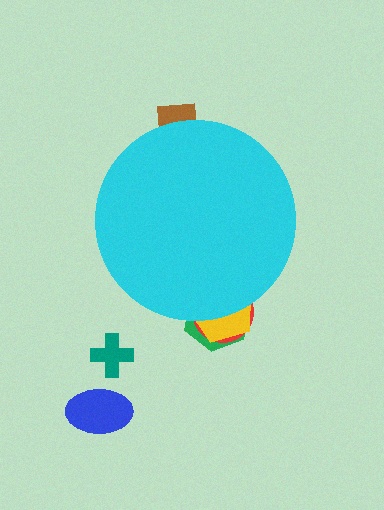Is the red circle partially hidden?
Yes, the red circle is partially hidden behind the cyan circle.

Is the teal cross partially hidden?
No, the teal cross is fully visible.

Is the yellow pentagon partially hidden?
Yes, the yellow pentagon is partially hidden behind the cyan circle.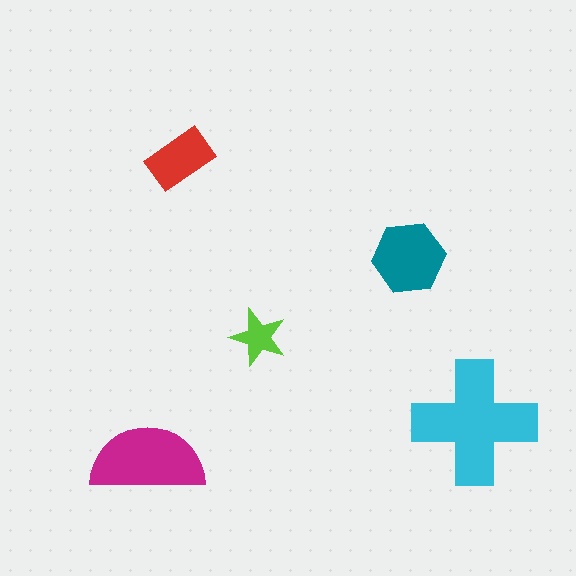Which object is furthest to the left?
The magenta semicircle is leftmost.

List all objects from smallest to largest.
The lime star, the red rectangle, the teal hexagon, the magenta semicircle, the cyan cross.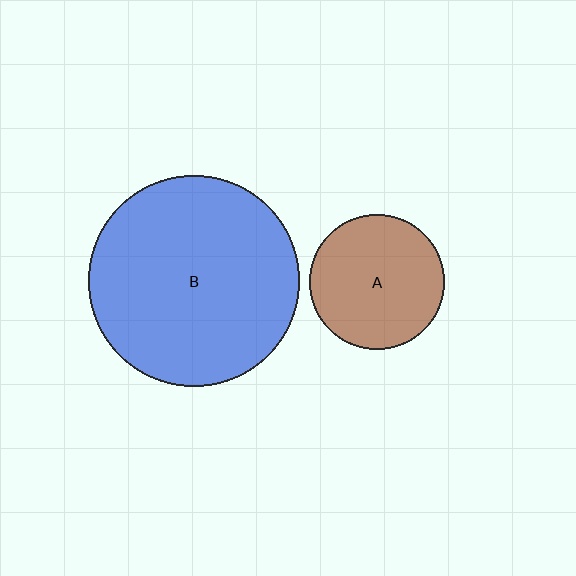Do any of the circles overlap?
No, none of the circles overlap.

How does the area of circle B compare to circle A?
Approximately 2.4 times.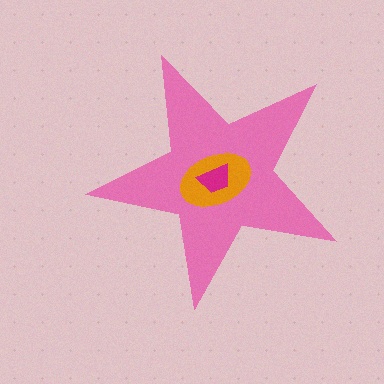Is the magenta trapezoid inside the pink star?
Yes.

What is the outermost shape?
The pink star.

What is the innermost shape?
The magenta trapezoid.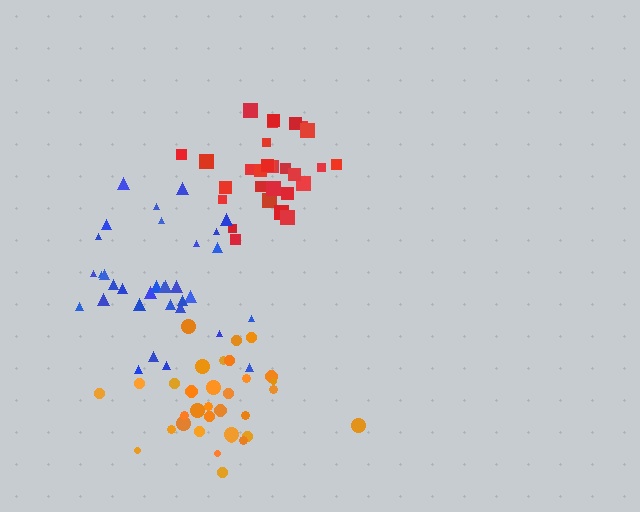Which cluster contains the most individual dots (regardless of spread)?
Orange (33).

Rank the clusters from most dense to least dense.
red, orange, blue.